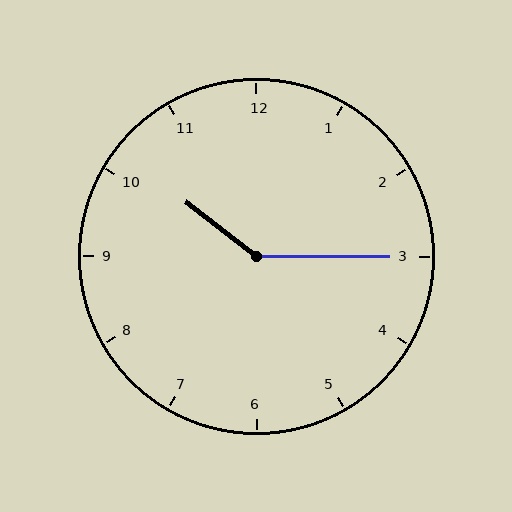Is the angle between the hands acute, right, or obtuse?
It is obtuse.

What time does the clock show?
10:15.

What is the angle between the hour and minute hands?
Approximately 142 degrees.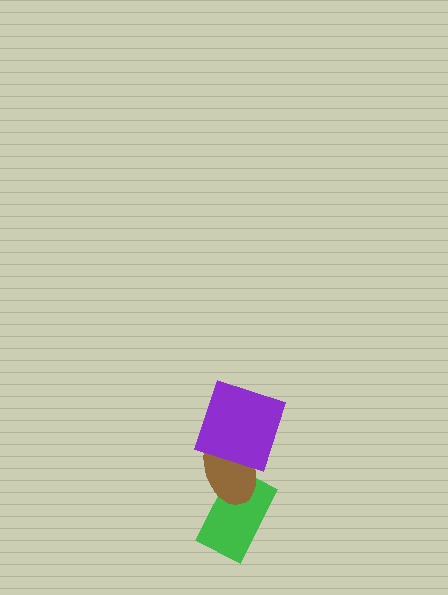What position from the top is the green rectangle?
The green rectangle is 3rd from the top.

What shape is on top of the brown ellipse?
The purple square is on top of the brown ellipse.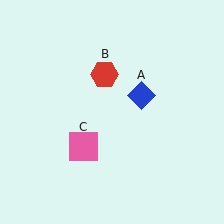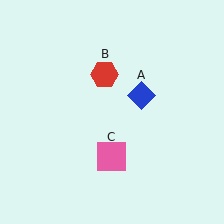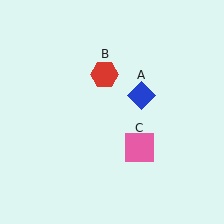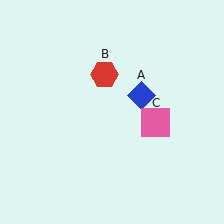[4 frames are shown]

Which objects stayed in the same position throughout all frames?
Blue diamond (object A) and red hexagon (object B) remained stationary.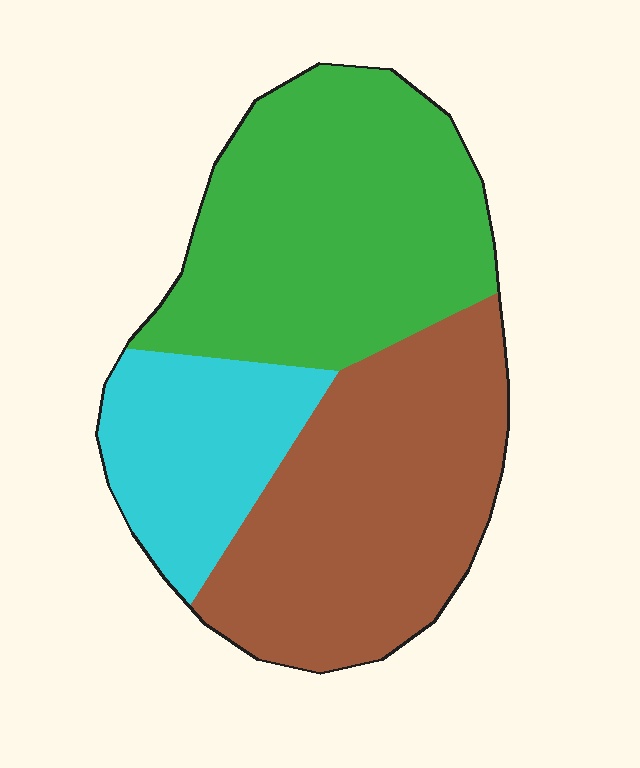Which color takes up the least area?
Cyan, at roughly 20%.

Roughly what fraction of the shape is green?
Green covers 41% of the shape.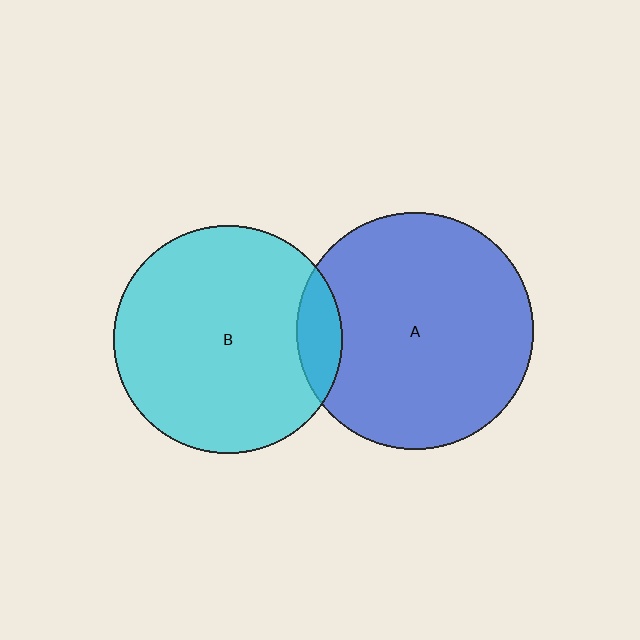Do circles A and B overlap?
Yes.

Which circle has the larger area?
Circle A (blue).